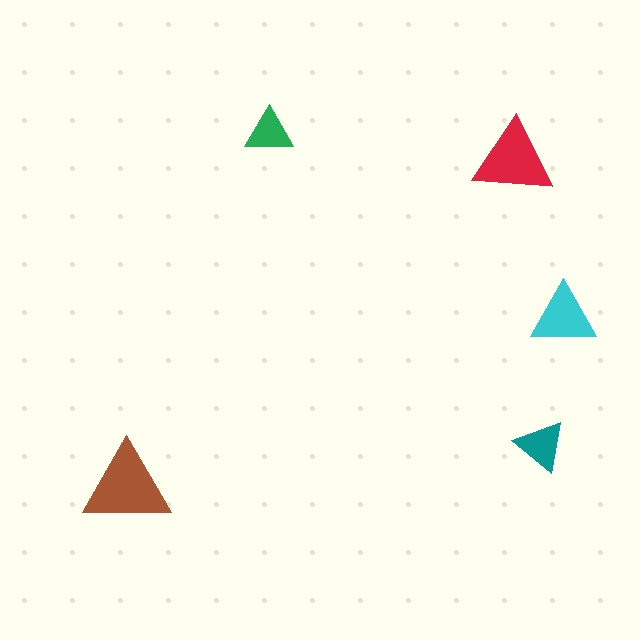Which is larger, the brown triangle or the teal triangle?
The brown one.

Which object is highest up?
The green triangle is topmost.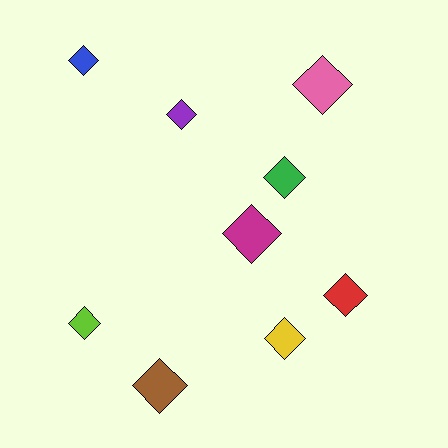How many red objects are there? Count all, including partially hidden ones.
There is 1 red object.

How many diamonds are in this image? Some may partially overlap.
There are 9 diamonds.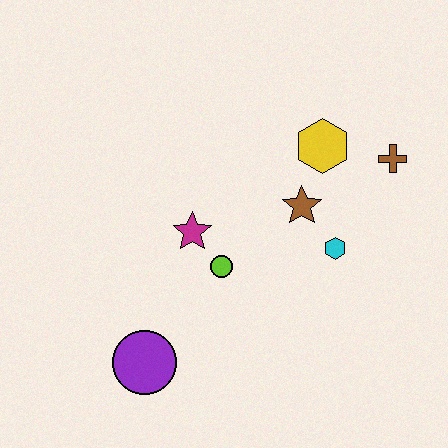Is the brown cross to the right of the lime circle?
Yes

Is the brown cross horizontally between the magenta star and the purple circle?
No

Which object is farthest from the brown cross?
The purple circle is farthest from the brown cross.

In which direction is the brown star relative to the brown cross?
The brown star is to the left of the brown cross.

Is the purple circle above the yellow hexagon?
No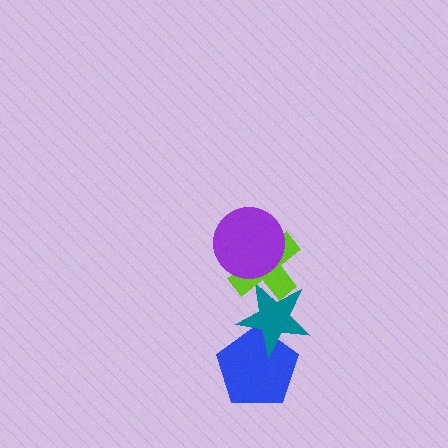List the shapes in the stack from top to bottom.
From top to bottom: the purple circle, the lime cross, the teal star, the blue pentagon.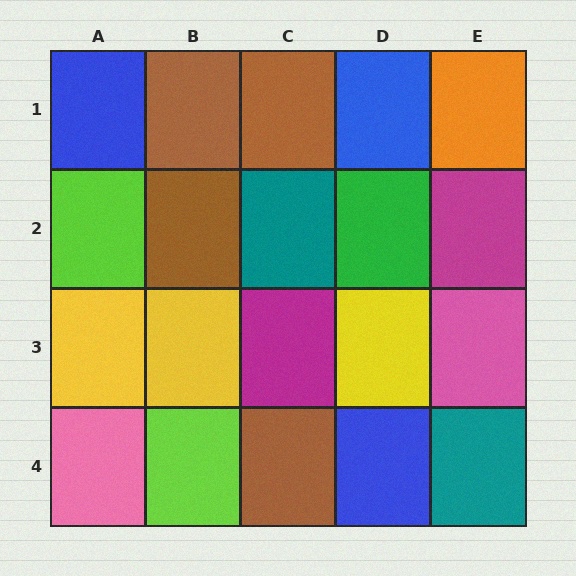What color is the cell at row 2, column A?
Lime.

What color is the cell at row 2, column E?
Magenta.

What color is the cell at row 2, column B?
Brown.